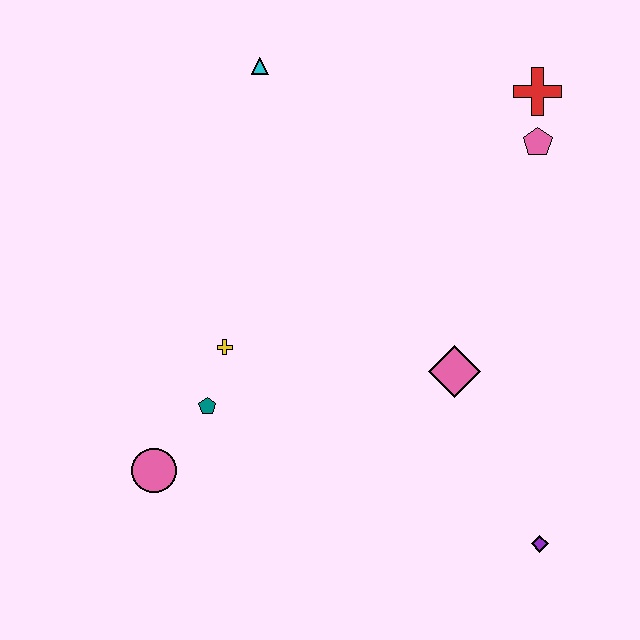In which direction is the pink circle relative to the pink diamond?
The pink circle is to the left of the pink diamond.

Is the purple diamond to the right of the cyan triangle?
Yes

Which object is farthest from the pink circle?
The red cross is farthest from the pink circle.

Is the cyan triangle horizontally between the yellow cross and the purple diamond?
Yes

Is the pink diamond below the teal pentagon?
No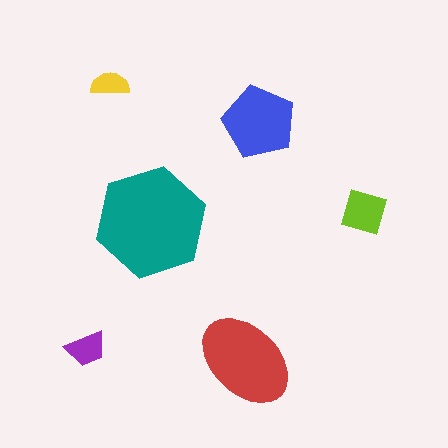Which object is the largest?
The teal hexagon.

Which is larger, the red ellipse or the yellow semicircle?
The red ellipse.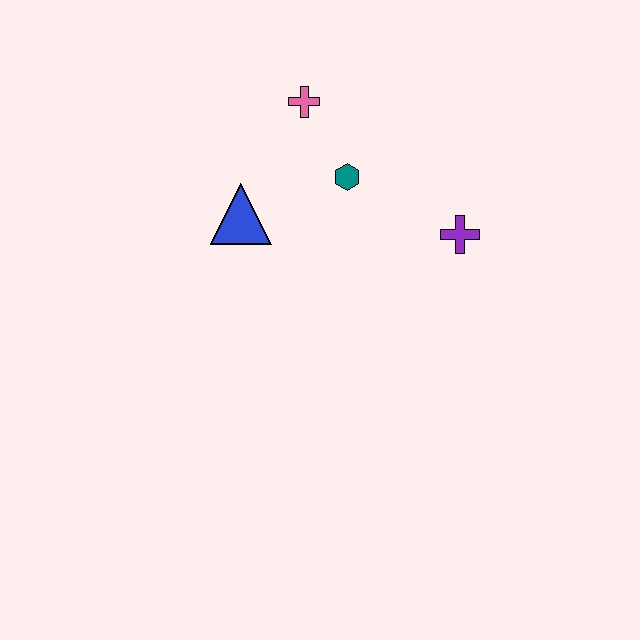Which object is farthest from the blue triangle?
The purple cross is farthest from the blue triangle.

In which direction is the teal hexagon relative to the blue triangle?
The teal hexagon is to the right of the blue triangle.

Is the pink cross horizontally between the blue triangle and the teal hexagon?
Yes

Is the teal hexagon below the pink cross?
Yes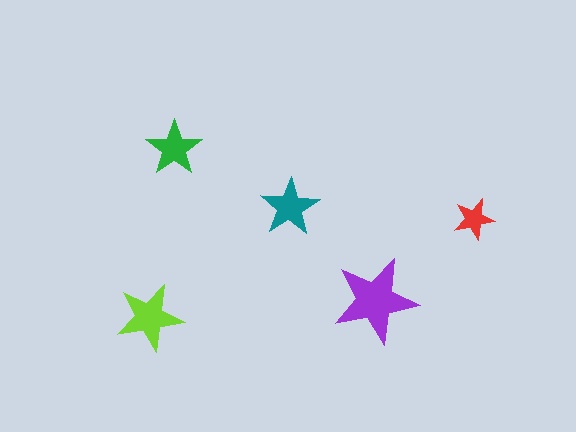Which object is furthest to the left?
The lime star is leftmost.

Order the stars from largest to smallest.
the purple one, the lime one, the teal one, the green one, the red one.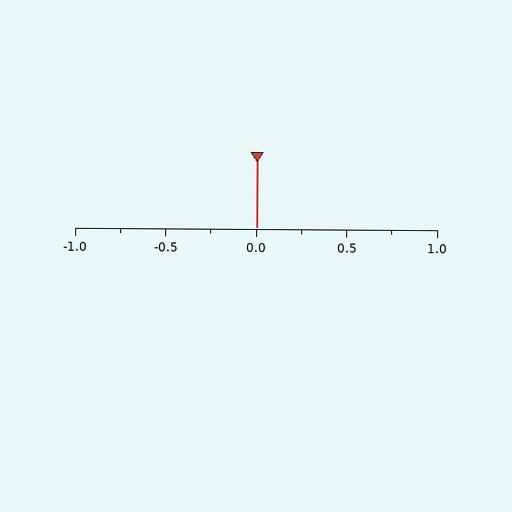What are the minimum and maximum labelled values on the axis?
The axis runs from -1.0 to 1.0.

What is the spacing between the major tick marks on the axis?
The major ticks are spaced 0.5 apart.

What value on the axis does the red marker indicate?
The marker indicates approximately 0.